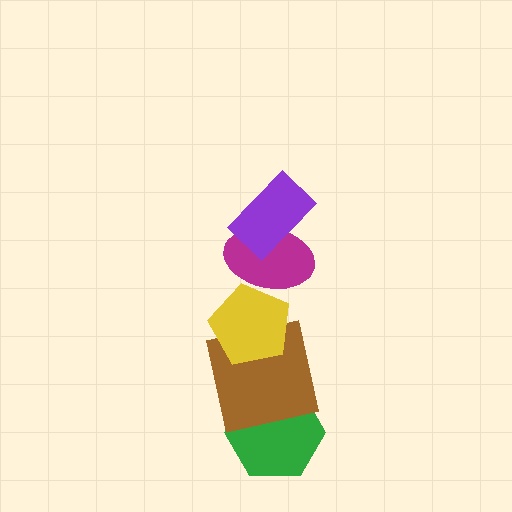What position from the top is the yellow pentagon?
The yellow pentagon is 3rd from the top.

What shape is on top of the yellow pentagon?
The magenta ellipse is on top of the yellow pentagon.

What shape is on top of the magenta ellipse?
The purple rectangle is on top of the magenta ellipse.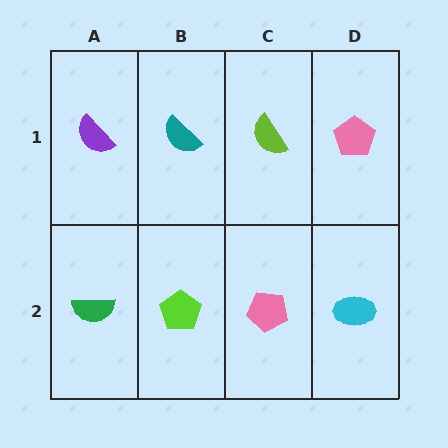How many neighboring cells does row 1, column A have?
2.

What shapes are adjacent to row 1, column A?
A green semicircle (row 2, column A), a teal semicircle (row 1, column B).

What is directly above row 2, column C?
A lime semicircle.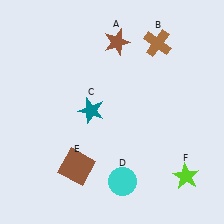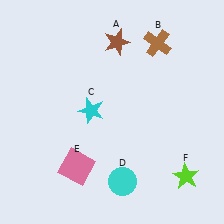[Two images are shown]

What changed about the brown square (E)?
In Image 1, E is brown. In Image 2, it changed to pink.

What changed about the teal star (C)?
In Image 1, C is teal. In Image 2, it changed to cyan.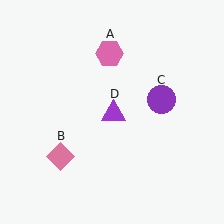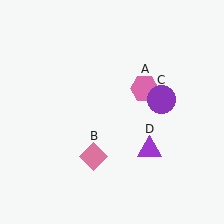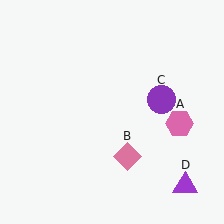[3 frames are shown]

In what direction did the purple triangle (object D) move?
The purple triangle (object D) moved down and to the right.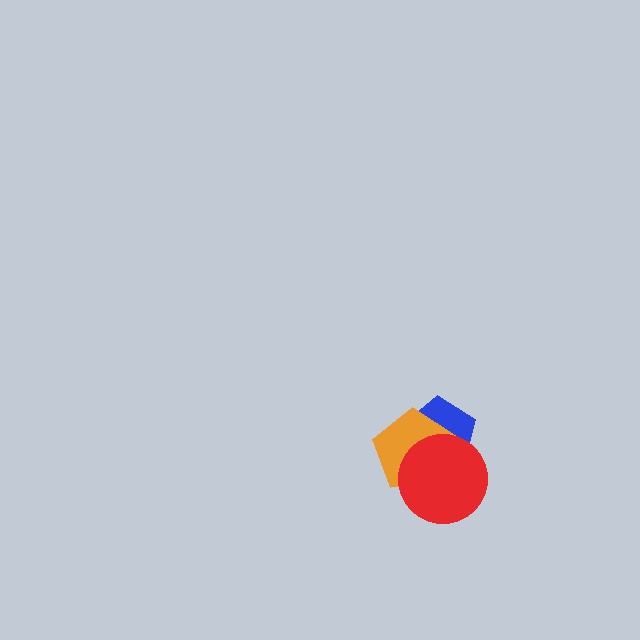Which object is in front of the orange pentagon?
The red circle is in front of the orange pentagon.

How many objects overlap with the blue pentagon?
2 objects overlap with the blue pentagon.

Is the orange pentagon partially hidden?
Yes, it is partially covered by another shape.